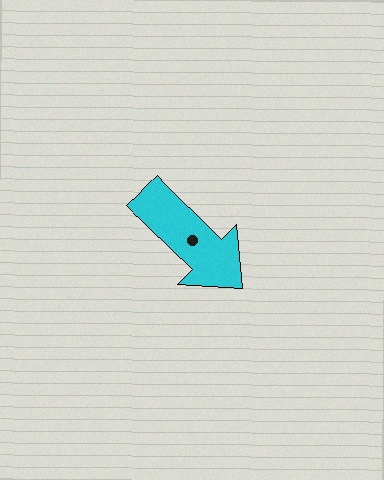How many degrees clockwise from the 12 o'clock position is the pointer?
Approximately 134 degrees.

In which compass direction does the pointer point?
Southeast.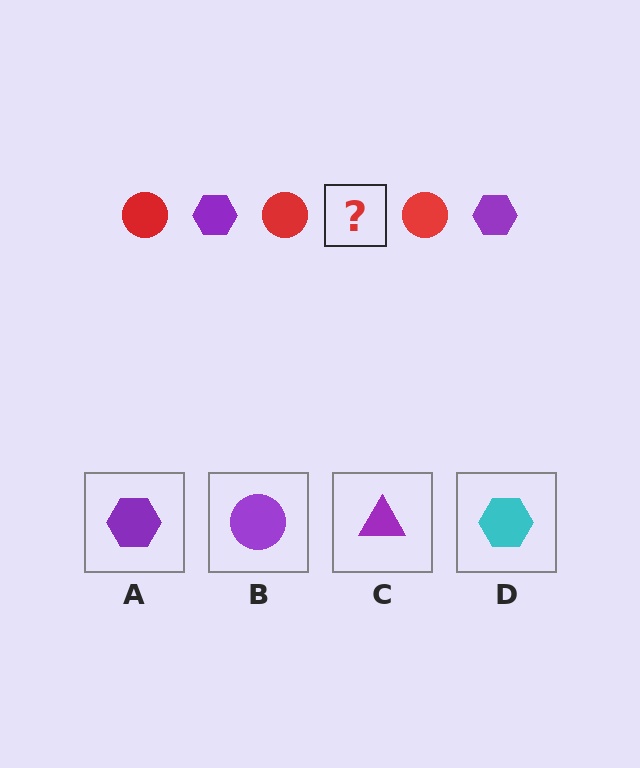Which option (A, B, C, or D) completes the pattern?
A.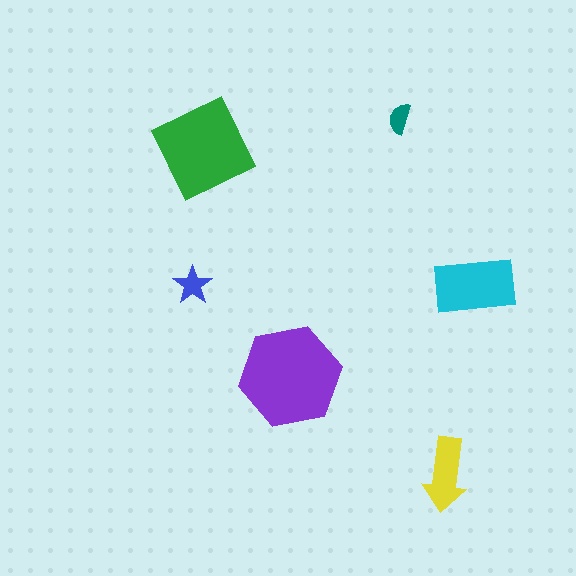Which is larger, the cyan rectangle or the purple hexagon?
The purple hexagon.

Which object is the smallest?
The teal semicircle.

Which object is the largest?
The purple hexagon.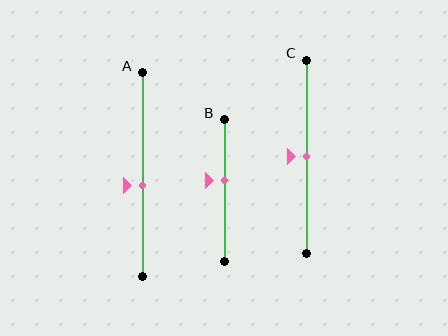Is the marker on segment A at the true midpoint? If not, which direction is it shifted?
No, the marker on segment A is shifted downward by about 6% of the segment length.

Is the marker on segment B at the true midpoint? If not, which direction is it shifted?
No, the marker on segment B is shifted upward by about 7% of the segment length.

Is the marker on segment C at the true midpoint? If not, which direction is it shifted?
Yes, the marker on segment C is at the true midpoint.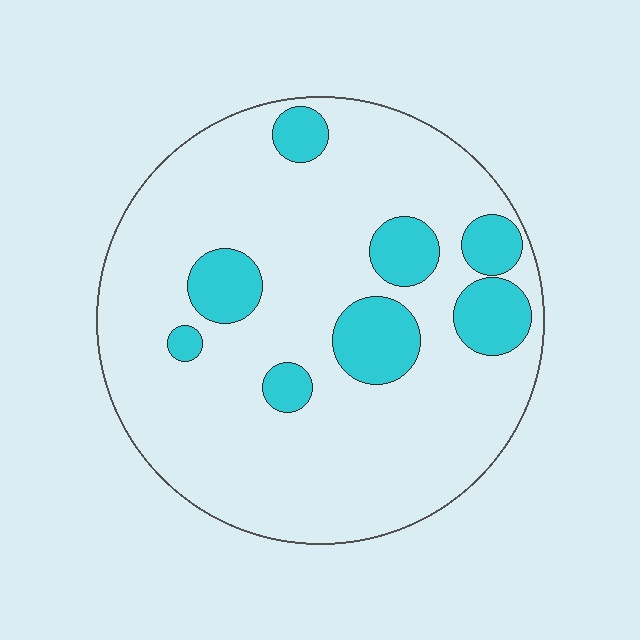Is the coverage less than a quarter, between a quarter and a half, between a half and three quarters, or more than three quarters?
Less than a quarter.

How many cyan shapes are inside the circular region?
8.